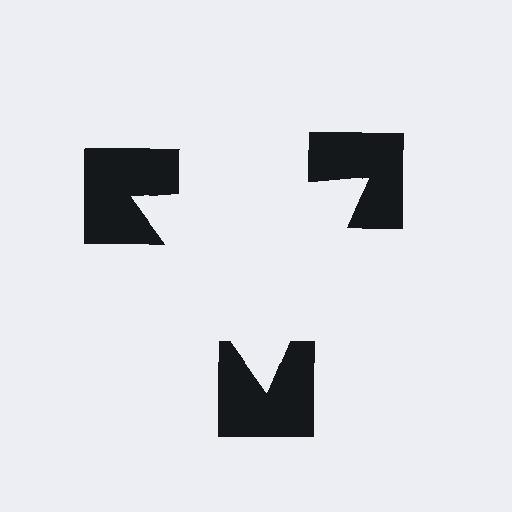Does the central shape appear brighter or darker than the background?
It typically appears slightly brighter than the background, even though no actual brightness change is drawn.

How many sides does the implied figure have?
3 sides.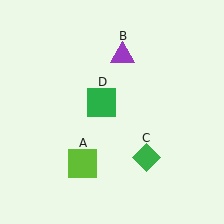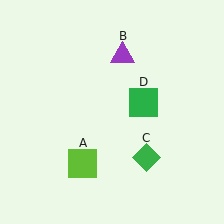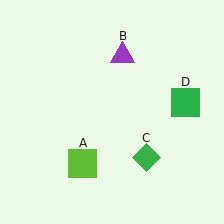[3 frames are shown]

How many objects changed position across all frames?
1 object changed position: green square (object D).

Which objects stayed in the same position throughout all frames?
Lime square (object A) and purple triangle (object B) and green diamond (object C) remained stationary.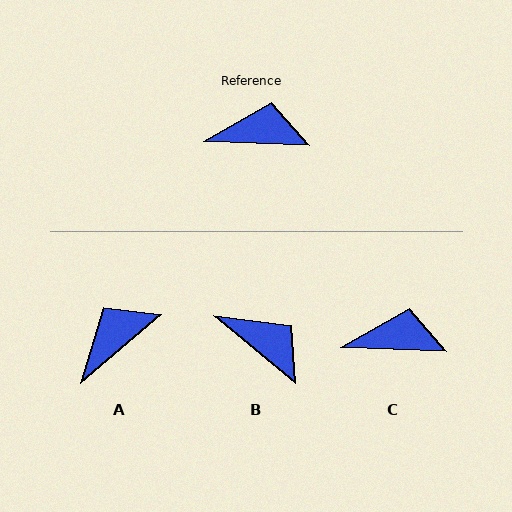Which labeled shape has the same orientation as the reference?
C.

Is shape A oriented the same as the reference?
No, it is off by about 43 degrees.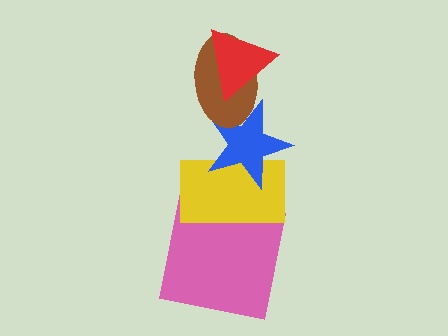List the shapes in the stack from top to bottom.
From top to bottom: the red triangle, the brown ellipse, the blue star, the yellow rectangle, the pink square.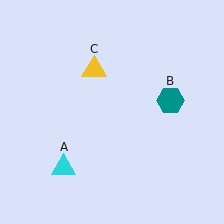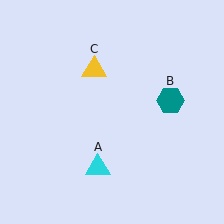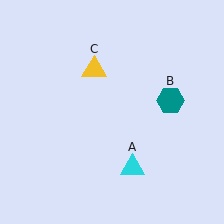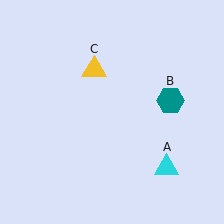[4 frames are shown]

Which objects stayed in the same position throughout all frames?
Teal hexagon (object B) and yellow triangle (object C) remained stationary.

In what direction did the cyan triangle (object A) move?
The cyan triangle (object A) moved right.